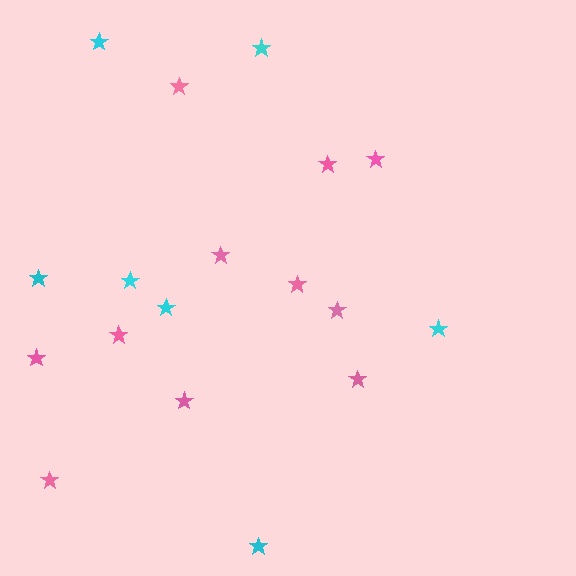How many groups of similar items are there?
There are 2 groups: one group of cyan stars (7) and one group of pink stars (11).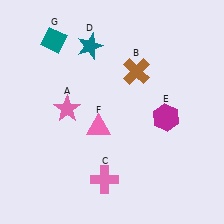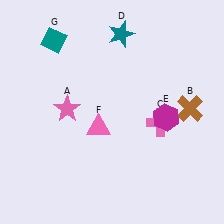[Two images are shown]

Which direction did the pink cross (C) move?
The pink cross (C) moved up.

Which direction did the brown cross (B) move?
The brown cross (B) moved right.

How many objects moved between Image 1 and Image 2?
3 objects moved between the two images.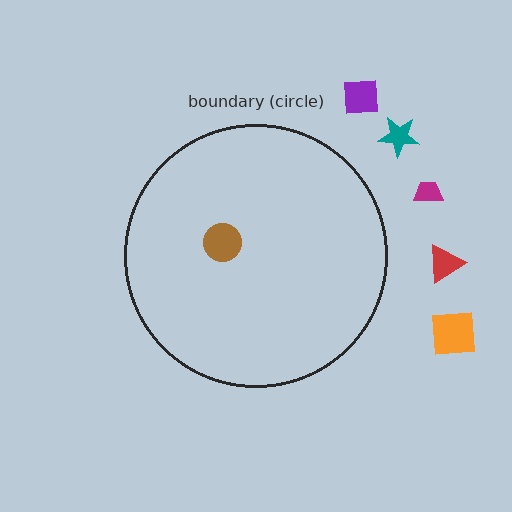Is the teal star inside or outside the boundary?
Outside.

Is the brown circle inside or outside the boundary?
Inside.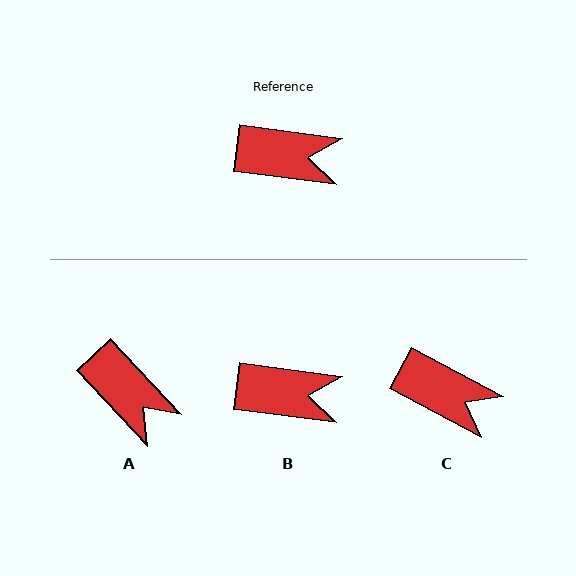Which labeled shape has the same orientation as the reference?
B.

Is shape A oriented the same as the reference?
No, it is off by about 40 degrees.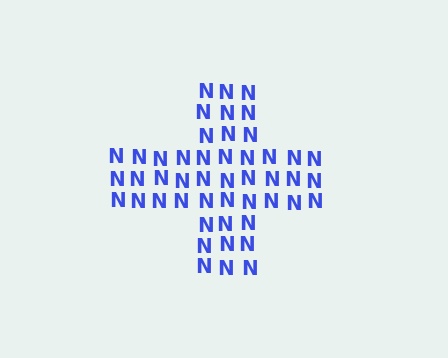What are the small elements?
The small elements are letter N's.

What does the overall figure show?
The overall figure shows a cross.